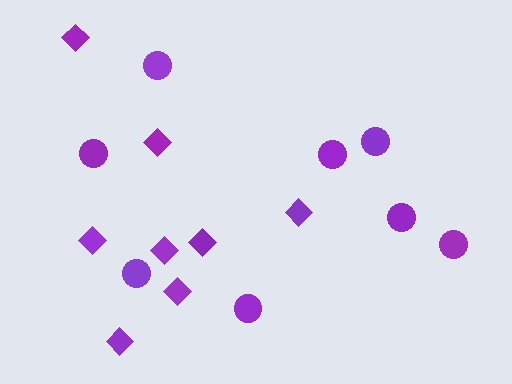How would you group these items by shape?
There are 2 groups: one group of diamonds (8) and one group of circles (8).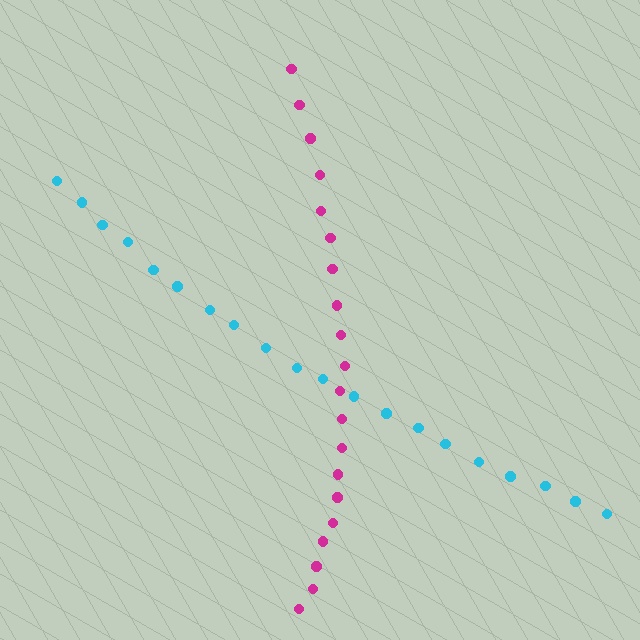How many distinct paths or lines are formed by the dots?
There are 2 distinct paths.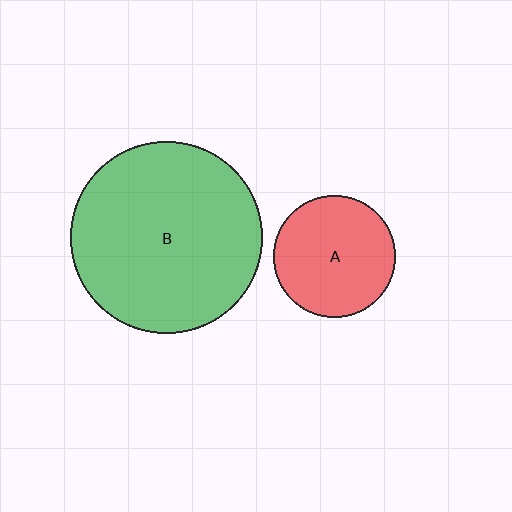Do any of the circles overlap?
No, none of the circles overlap.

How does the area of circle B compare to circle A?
Approximately 2.5 times.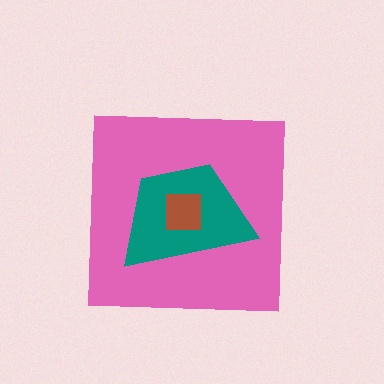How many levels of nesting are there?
3.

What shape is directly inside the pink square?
The teal trapezoid.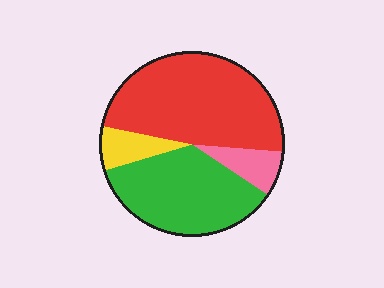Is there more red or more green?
Red.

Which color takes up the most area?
Red, at roughly 50%.